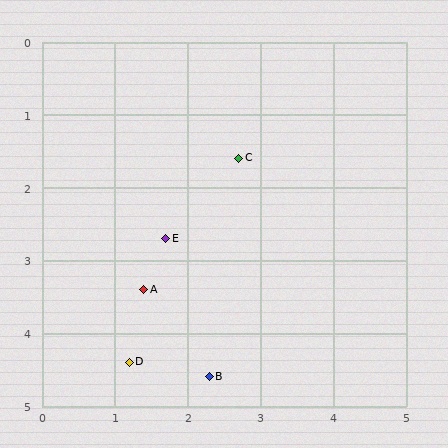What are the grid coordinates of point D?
Point D is at approximately (1.2, 4.4).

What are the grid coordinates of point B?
Point B is at approximately (2.3, 4.6).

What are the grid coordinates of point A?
Point A is at approximately (1.4, 3.4).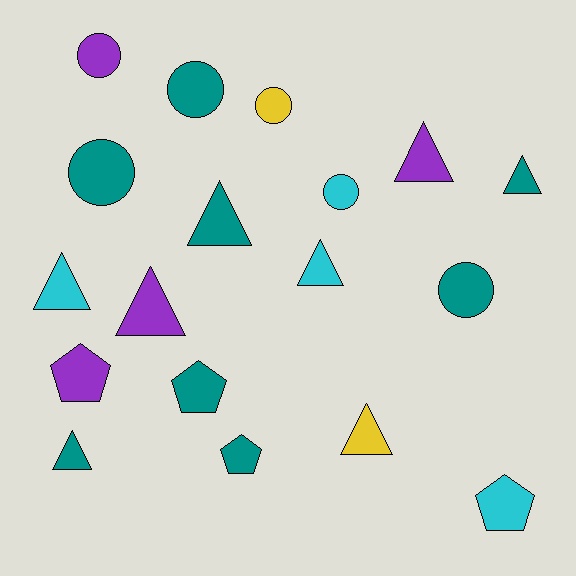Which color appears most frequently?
Teal, with 8 objects.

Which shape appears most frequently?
Triangle, with 8 objects.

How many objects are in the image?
There are 18 objects.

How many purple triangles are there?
There are 2 purple triangles.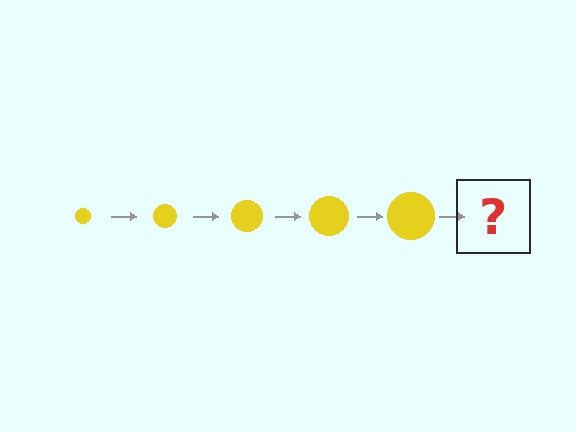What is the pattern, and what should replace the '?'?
The pattern is that the circle gets progressively larger each step. The '?' should be a yellow circle, larger than the previous one.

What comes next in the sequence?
The next element should be a yellow circle, larger than the previous one.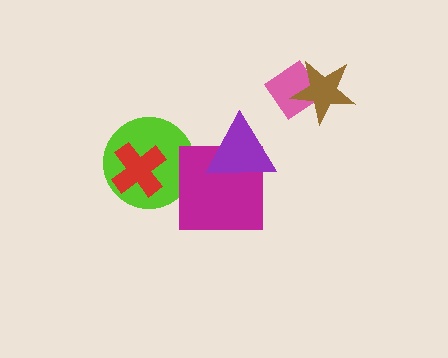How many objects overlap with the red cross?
1 object overlaps with the red cross.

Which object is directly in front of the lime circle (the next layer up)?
The red cross is directly in front of the lime circle.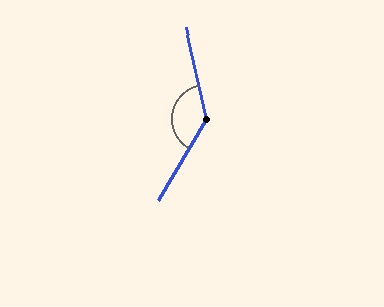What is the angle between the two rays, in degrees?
Approximately 137 degrees.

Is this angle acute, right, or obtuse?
It is obtuse.